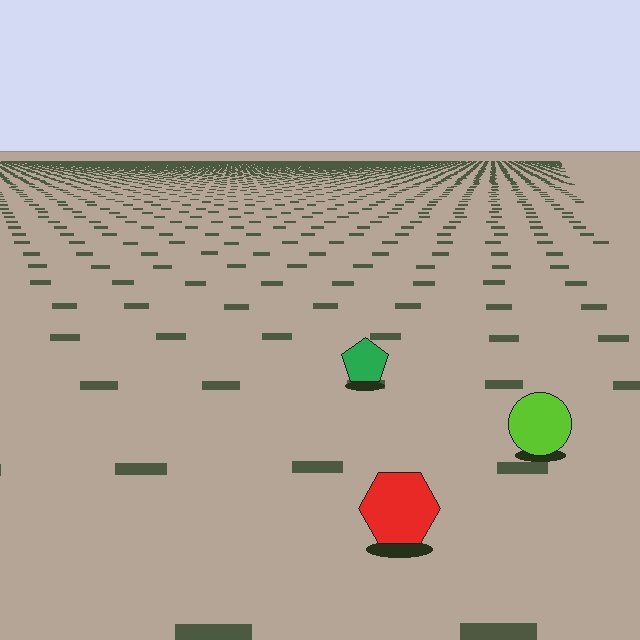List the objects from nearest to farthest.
From nearest to farthest: the red hexagon, the lime circle, the green pentagon.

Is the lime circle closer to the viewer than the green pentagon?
Yes. The lime circle is closer — you can tell from the texture gradient: the ground texture is coarser near it.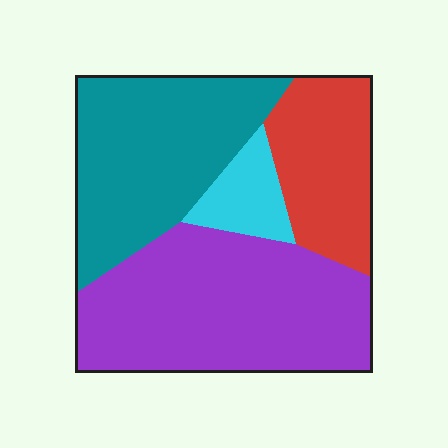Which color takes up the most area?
Purple, at roughly 40%.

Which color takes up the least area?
Cyan, at roughly 10%.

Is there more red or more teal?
Teal.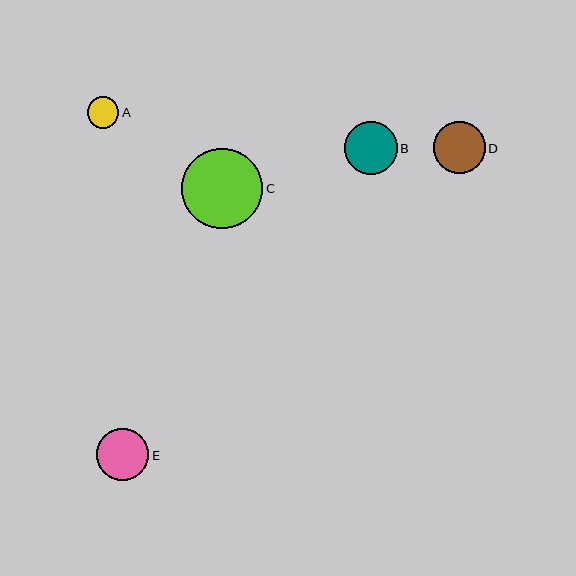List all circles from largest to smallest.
From largest to smallest: C, B, E, D, A.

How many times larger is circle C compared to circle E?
Circle C is approximately 1.5 times the size of circle E.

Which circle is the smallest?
Circle A is the smallest with a size of approximately 31 pixels.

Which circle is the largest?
Circle C is the largest with a size of approximately 81 pixels.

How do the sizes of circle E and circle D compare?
Circle E and circle D are approximately the same size.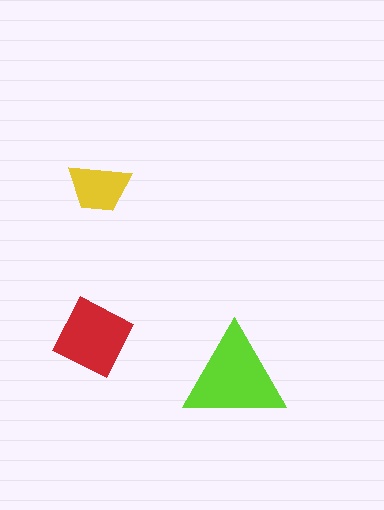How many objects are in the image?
There are 3 objects in the image.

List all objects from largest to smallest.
The lime triangle, the red square, the yellow trapezoid.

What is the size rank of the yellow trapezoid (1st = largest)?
3rd.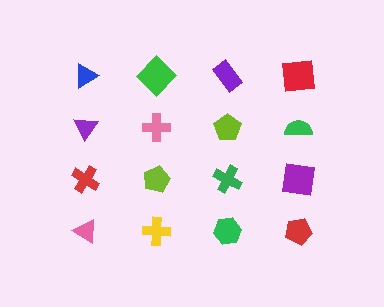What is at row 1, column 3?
A purple rectangle.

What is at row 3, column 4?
A purple square.